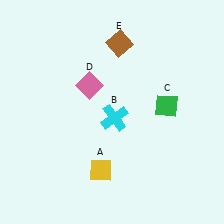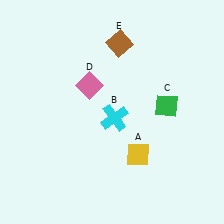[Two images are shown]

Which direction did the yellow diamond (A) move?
The yellow diamond (A) moved right.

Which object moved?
The yellow diamond (A) moved right.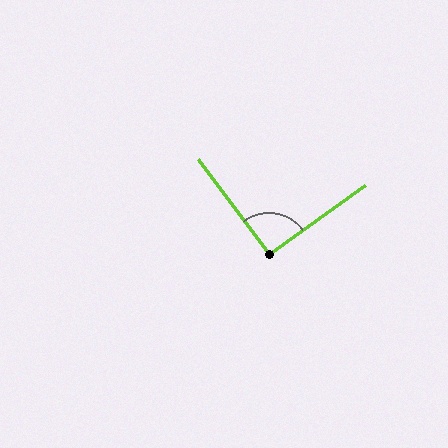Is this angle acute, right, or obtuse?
It is approximately a right angle.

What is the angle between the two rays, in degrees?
Approximately 91 degrees.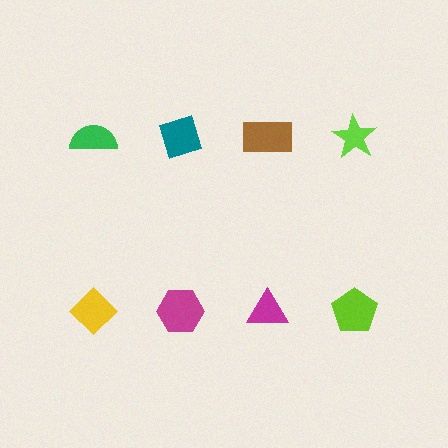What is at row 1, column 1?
A green semicircle.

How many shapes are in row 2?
4 shapes.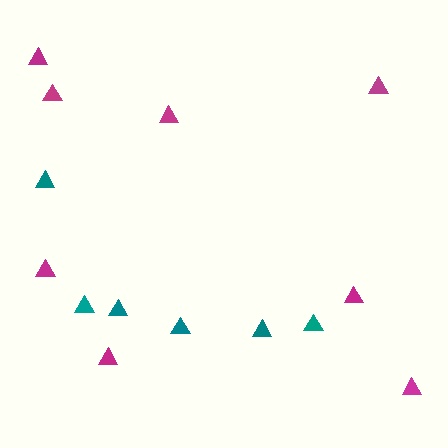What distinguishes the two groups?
There are 2 groups: one group of teal triangles (6) and one group of magenta triangles (8).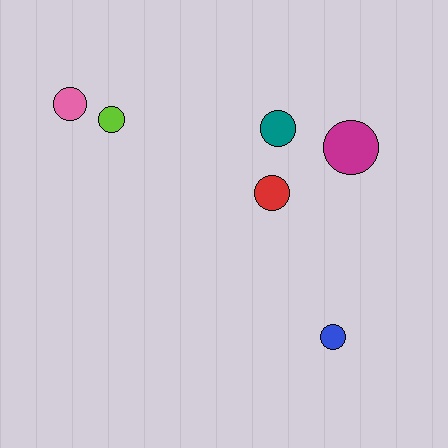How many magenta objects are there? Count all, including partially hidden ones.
There is 1 magenta object.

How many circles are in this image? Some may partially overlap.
There are 6 circles.